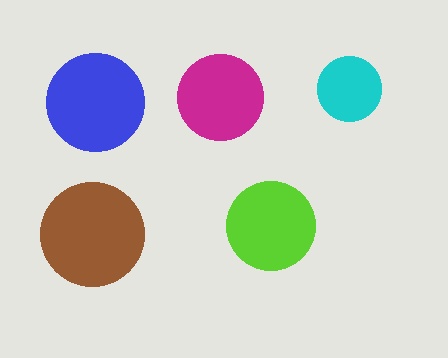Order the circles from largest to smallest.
the brown one, the blue one, the lime one, the magenta one, the cyan one.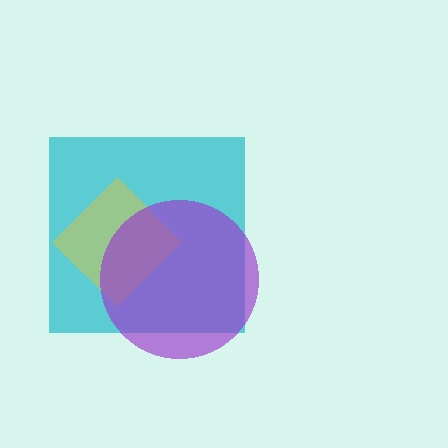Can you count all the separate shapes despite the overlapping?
Yes, there are 3 separate shapes.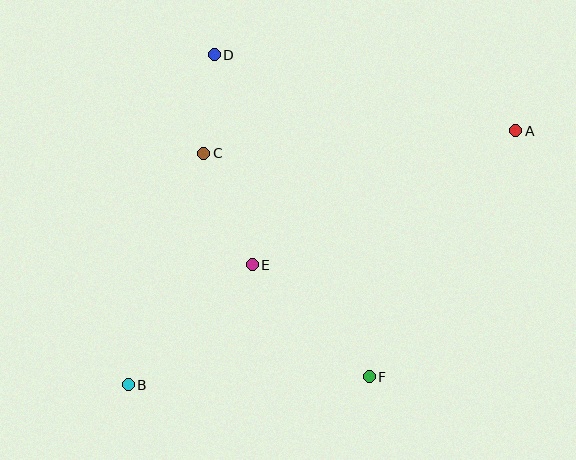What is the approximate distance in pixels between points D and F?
The distance between D and F is approximately 357 pixels.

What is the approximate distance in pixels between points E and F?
The distance between E and F is approximately 162 pixels.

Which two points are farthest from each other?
Points A and B are farthest from each other.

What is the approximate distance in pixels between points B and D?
The distance between B and D is approximately 341 pixels.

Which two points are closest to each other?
Points C and D are closest to each other.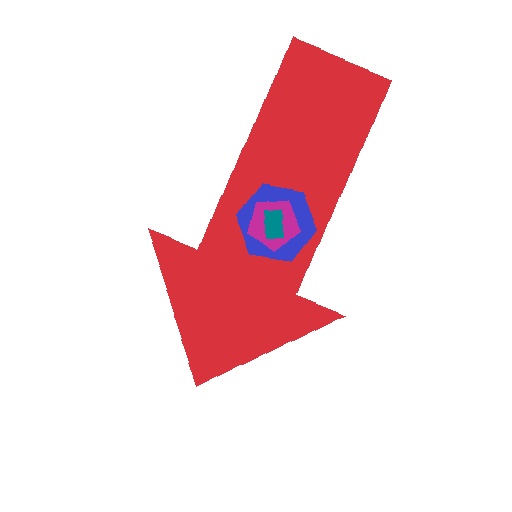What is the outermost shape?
The red arrow.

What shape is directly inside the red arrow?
The blue hexagon.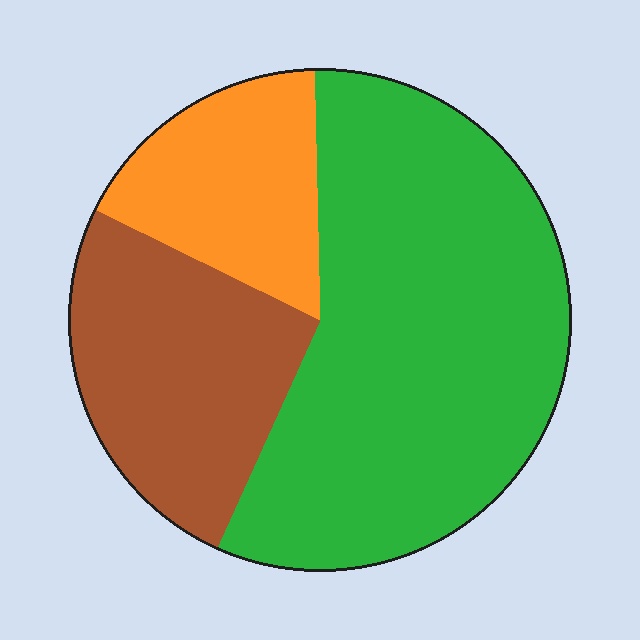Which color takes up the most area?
Green, at roughly 55%.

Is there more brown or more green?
Green.